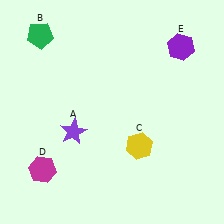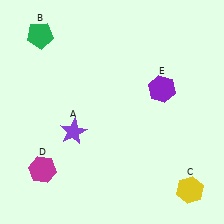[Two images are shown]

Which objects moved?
The objects that moved are: the yellow hexagon (C), the purple hexagon (E).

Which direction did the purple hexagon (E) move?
The purple hexagon (E) moved down.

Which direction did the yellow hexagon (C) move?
The yellow hexagon (C) moved right.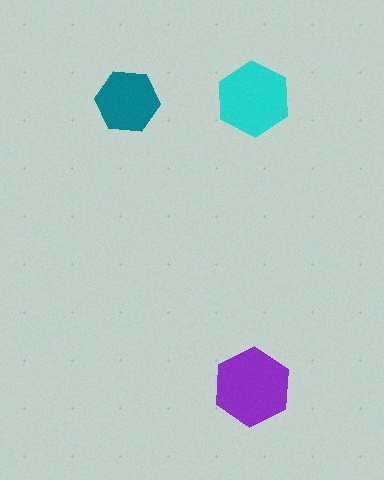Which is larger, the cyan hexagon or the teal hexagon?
The cyan one.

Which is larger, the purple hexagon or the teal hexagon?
The purple one.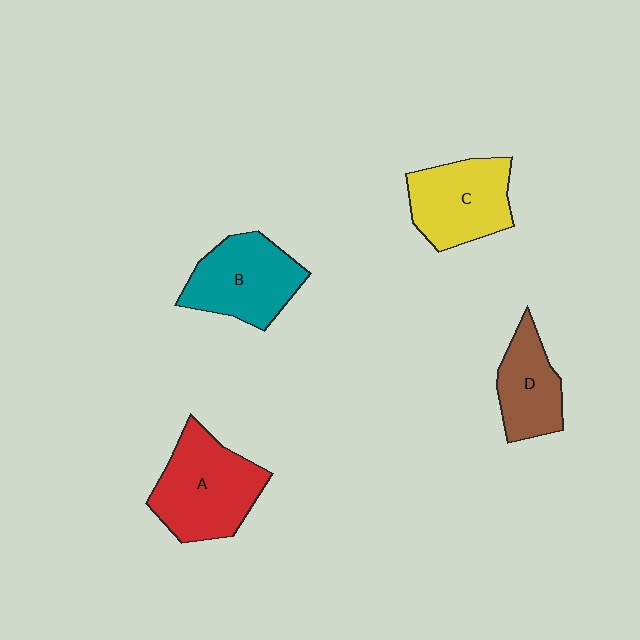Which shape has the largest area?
Shape A (red).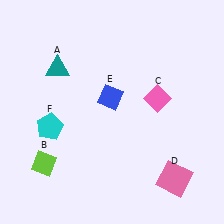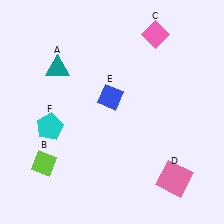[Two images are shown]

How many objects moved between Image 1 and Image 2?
1 object moved between the two images.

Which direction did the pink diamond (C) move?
The pink diamond (C) moved up.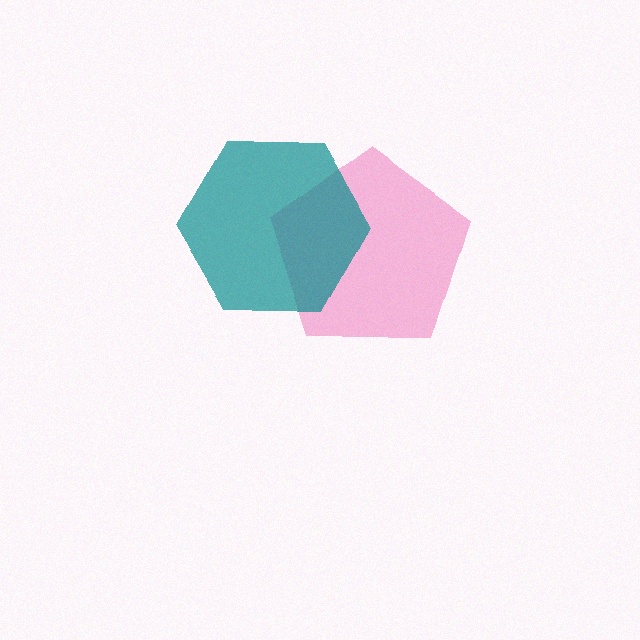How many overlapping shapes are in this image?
There are 2 overlapping shapes in the image.